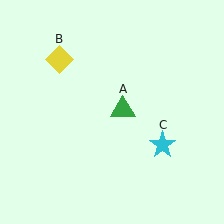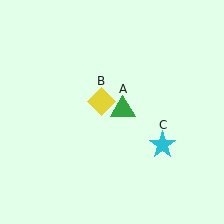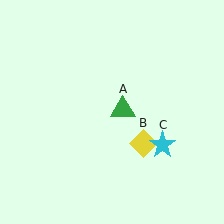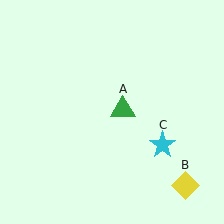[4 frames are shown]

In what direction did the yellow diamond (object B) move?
The yellow diamond (object B) moved down and to the right.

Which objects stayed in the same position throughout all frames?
Green triangle (object A) and cyan star (object C) remained stationary.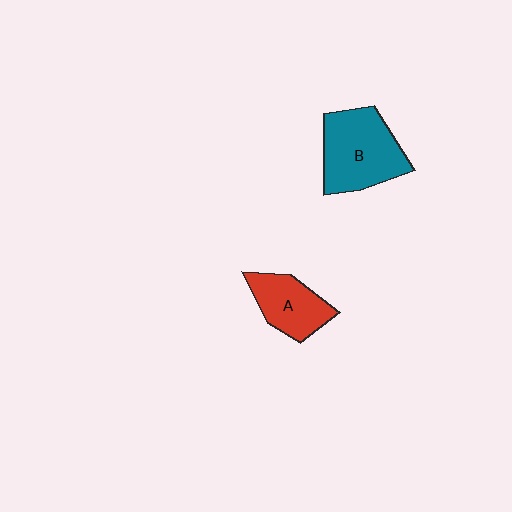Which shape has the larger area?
Shape B (teal).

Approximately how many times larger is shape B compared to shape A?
Approximately 1.5 times.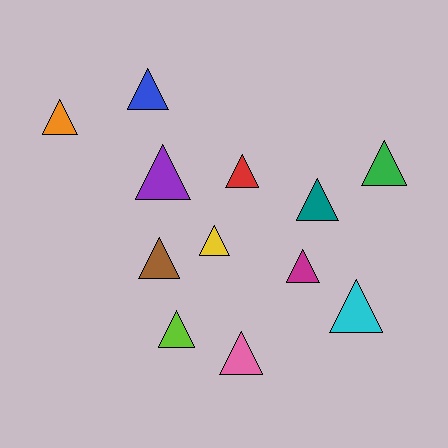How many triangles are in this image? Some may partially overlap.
There are 12 triangles.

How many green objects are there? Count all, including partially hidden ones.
There is 1 green object.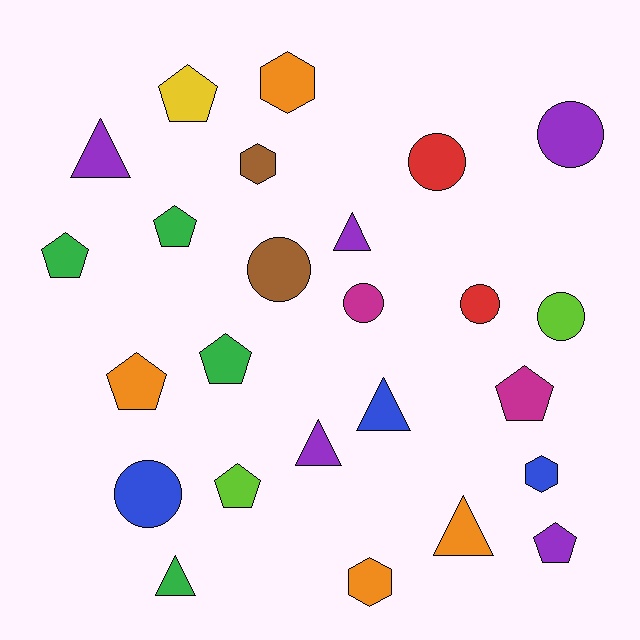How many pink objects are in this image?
There are no pink objects.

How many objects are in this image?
There are 25 objects.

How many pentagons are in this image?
There are 8 pentagons.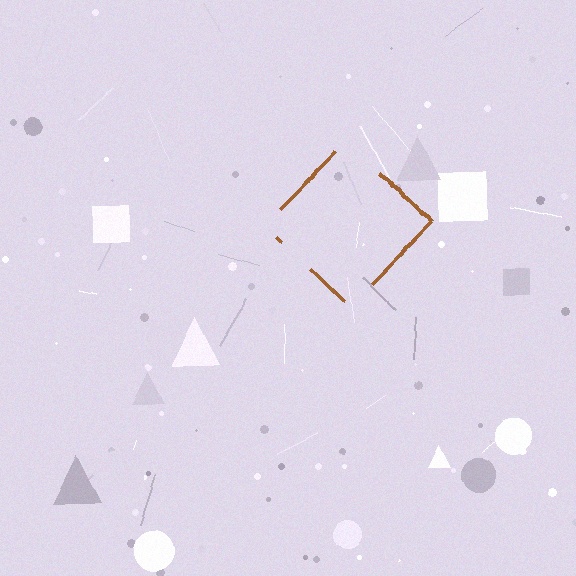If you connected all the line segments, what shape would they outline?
They would outline a diamond.